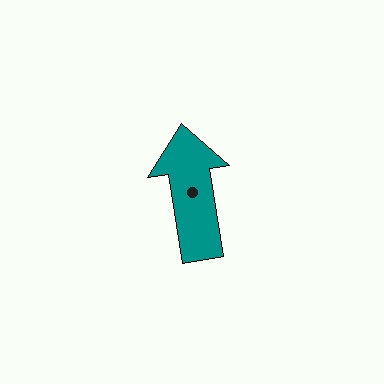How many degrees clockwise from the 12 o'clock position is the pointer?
Approximately 351 degrees.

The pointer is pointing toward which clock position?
Roughly 12 o'clock.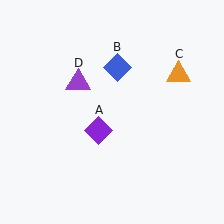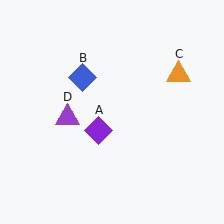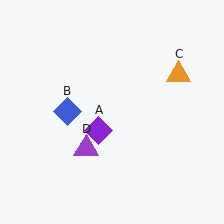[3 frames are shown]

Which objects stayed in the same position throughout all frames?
Purple diamond (object A) and orange triangle (object C) remained stationary.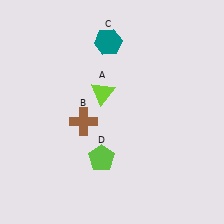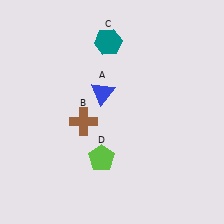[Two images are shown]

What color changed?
The triangle (A) changed from lime in Image 1 to blue in Image 2.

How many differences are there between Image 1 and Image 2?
There is 1 difference between the two images.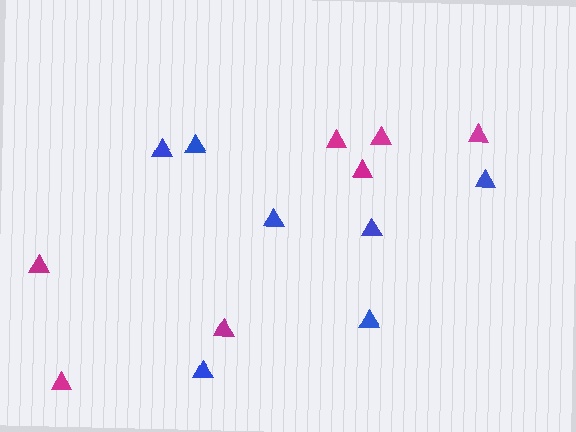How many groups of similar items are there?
There are 2 groups: one group of blue triangles (7) and one group of magenta triangles (7).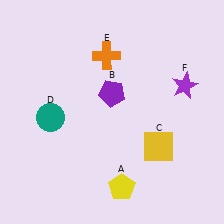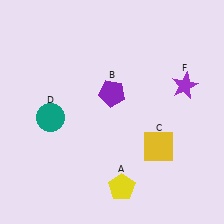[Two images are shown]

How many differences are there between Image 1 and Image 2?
There is 1 difference between the two images.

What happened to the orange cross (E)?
The orange cross (E) was removed in Image 2. It was in the top-left area of Image 1.